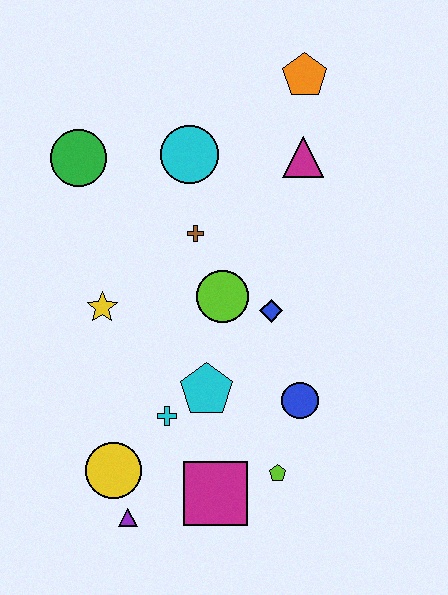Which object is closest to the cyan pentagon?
The cyan cross is closest to the cyan pentagon.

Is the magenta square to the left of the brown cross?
No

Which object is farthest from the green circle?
The lime pentagon is farthest from the green circle.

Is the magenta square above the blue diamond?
No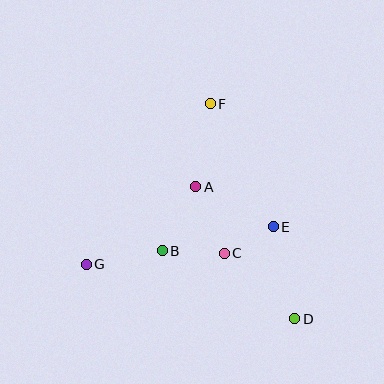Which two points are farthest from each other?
Points D and F are farthest from each other.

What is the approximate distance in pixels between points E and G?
The distance between E and G is approximately 191 pixels.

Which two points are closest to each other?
Points C and E are closest to each other.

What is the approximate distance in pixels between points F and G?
The distance between F and G is approximately 203 pixels.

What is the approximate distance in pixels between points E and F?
The distance between E and F is approximately 138 pixels.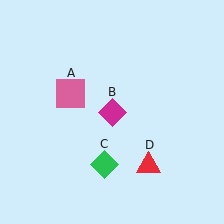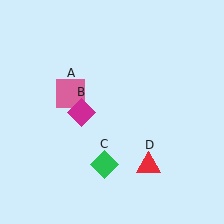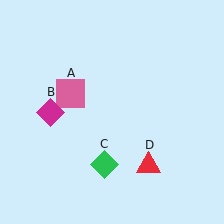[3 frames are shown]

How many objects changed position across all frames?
1 object changed position: magenta diamond (object B).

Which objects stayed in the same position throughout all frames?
Pink square (object A) and green diamond (object C) and red triangle (object D) remained stationary.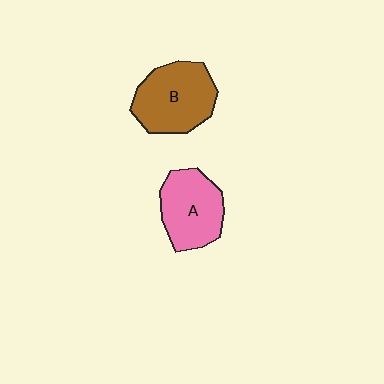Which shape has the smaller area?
Shape A (pink).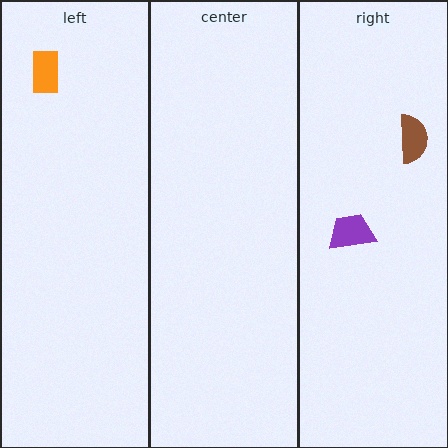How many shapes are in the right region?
2.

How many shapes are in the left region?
1.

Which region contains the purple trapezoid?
The right region.